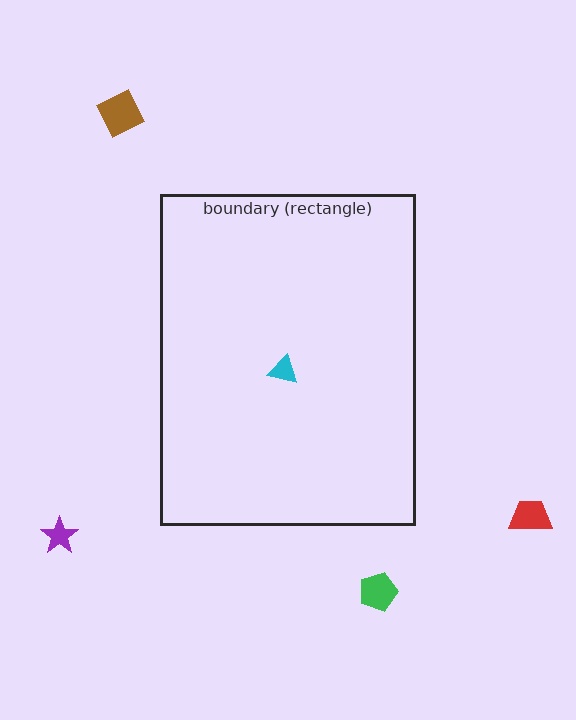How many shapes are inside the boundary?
1 inside, 4 outside.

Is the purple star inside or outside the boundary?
Outside.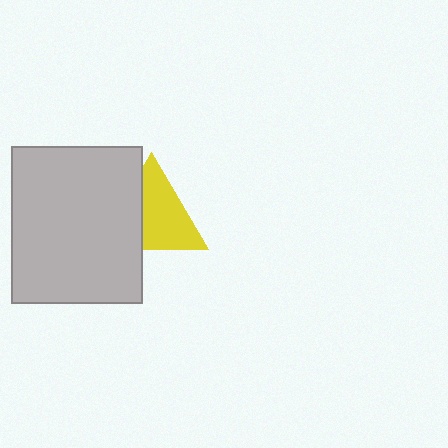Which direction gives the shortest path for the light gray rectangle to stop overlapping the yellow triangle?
Moving left gives the shortest separation.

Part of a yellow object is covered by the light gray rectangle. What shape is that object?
It is a triangle.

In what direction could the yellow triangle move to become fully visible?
The yellow triangle could move right. That would shift it out from behind the light gray rectangle entirely.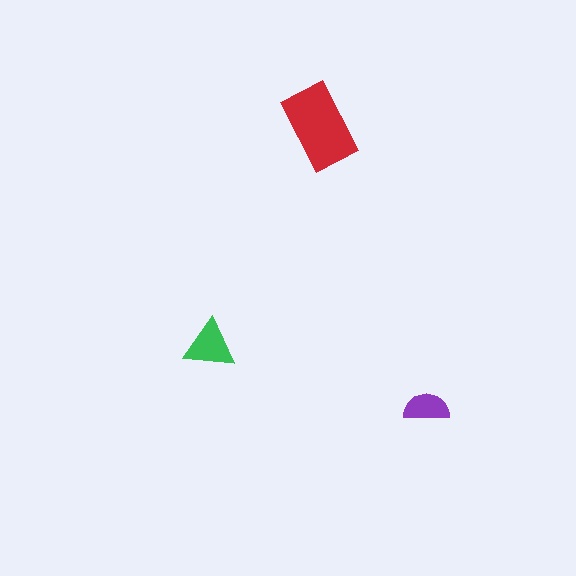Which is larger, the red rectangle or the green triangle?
The red rectangle.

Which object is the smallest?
The purple semicircle.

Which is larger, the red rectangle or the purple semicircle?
The red rectangle.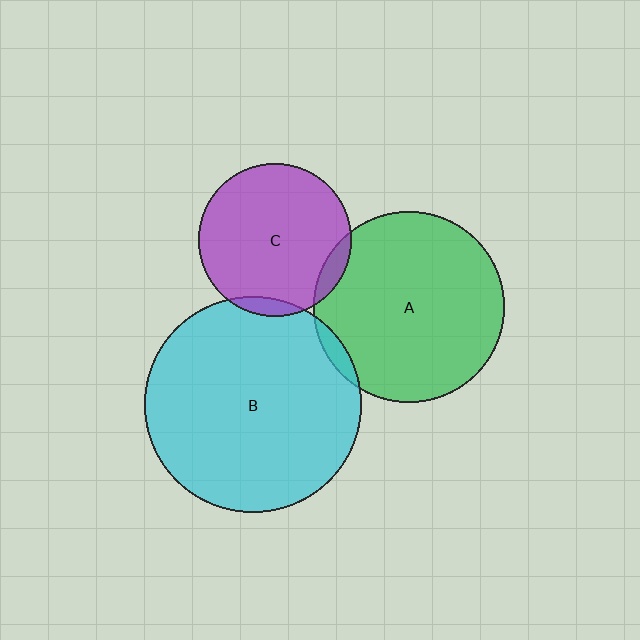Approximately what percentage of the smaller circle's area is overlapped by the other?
Approximately 5%.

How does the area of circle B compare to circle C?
Approximately 2.0 times.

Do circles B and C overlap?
Yes.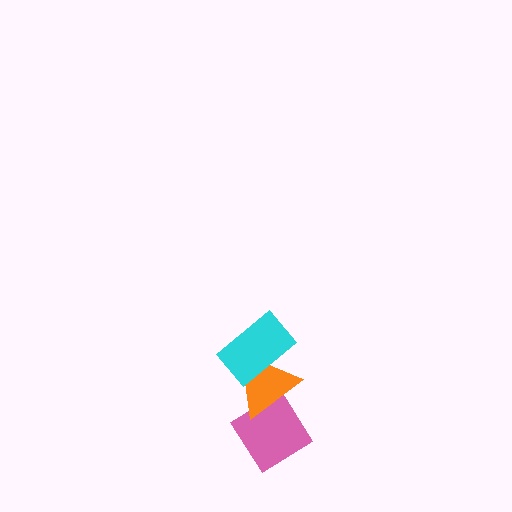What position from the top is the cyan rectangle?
The cyan rectangle is 1st from the top.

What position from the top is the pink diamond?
The pink diamond is 3rd from the top.